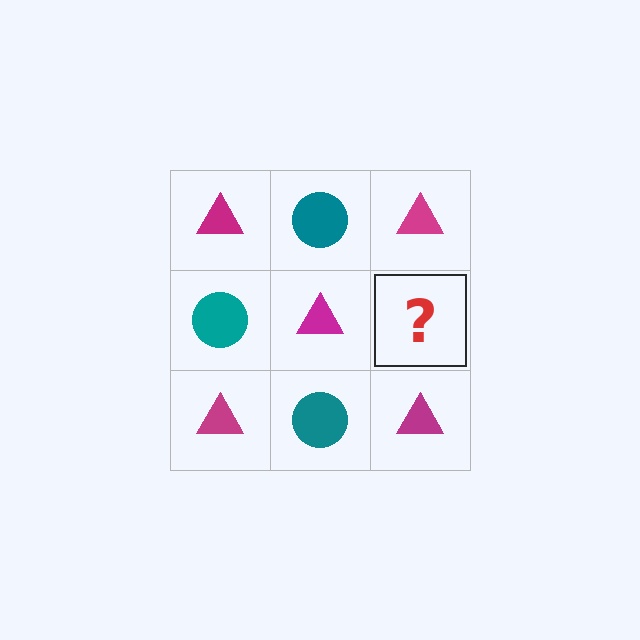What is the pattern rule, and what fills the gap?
The rule is that it alternates magenta triangle and teal circle in a checkerboard pattern. The gap should be filled with a teal circle.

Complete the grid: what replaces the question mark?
The question mark should be replaced with a teal circle.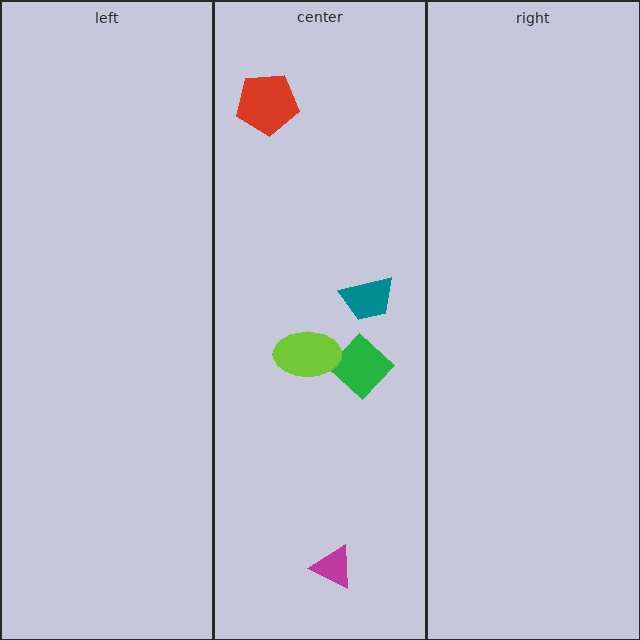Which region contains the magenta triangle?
The center region.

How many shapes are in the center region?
5.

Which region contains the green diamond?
The center region.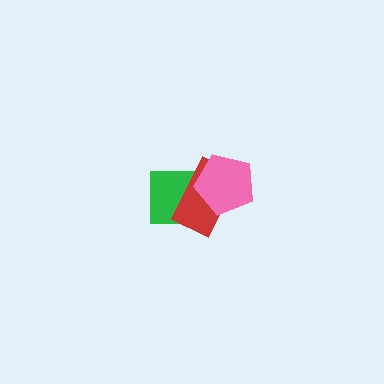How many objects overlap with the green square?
2 objects overlap with the green square.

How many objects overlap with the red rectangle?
2 objects overlap with the red rectangle.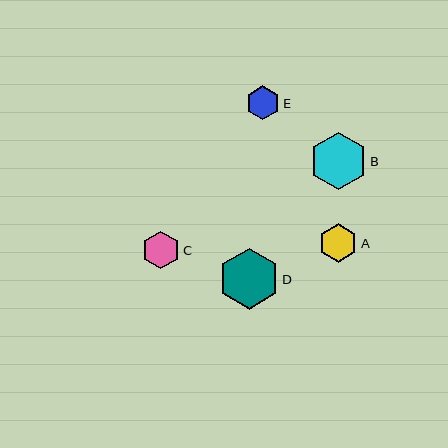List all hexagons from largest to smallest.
From largest to smallest: D, B, A, C, E.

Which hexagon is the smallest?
Hexagon E is the smallest with a size of approximately 34 pixels.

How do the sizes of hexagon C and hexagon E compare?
Hexagon C and hexagon E are approximately the same size.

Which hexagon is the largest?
Hexagon D is the largest with a size of approximately 61 pixels.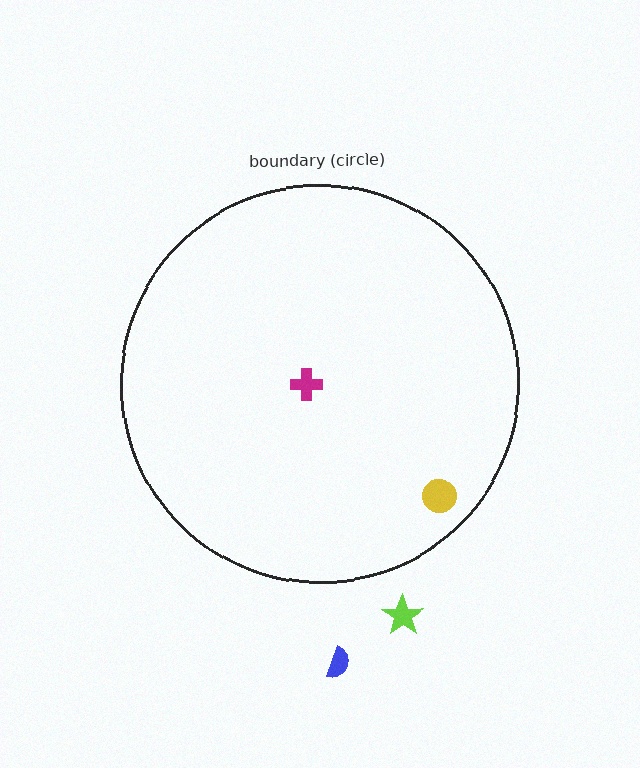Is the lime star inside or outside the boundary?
Outside.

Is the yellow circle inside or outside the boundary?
Inside.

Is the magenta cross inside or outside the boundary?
Inside.